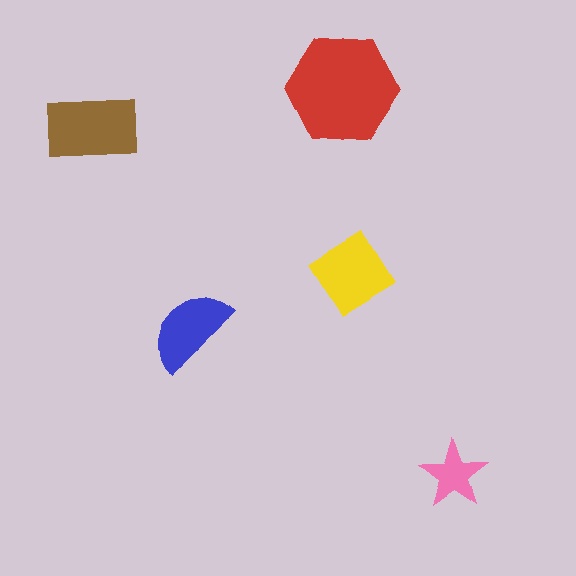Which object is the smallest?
The pink star.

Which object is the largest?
The red hexagon.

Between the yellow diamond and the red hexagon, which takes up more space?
The red hexagon.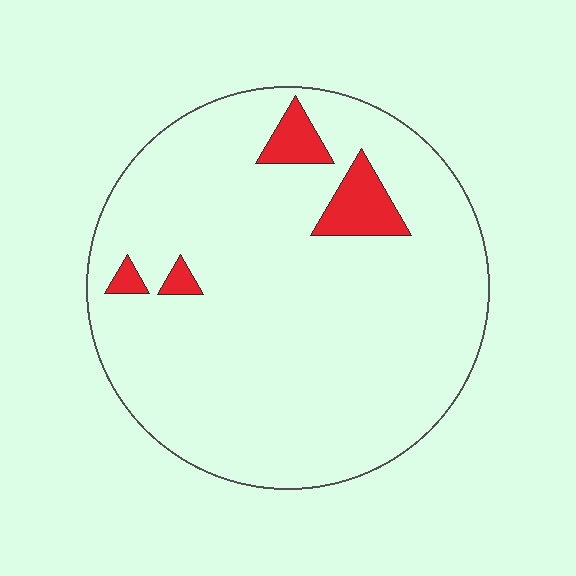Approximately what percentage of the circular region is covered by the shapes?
Approximately 5%.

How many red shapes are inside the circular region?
4.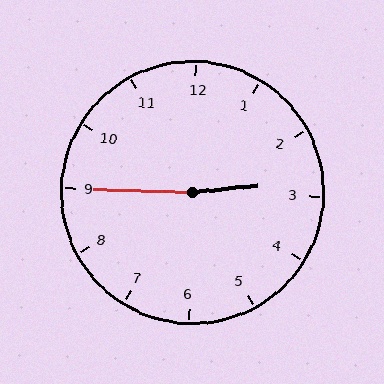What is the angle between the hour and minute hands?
Approximately 172 degrees.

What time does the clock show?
2:45.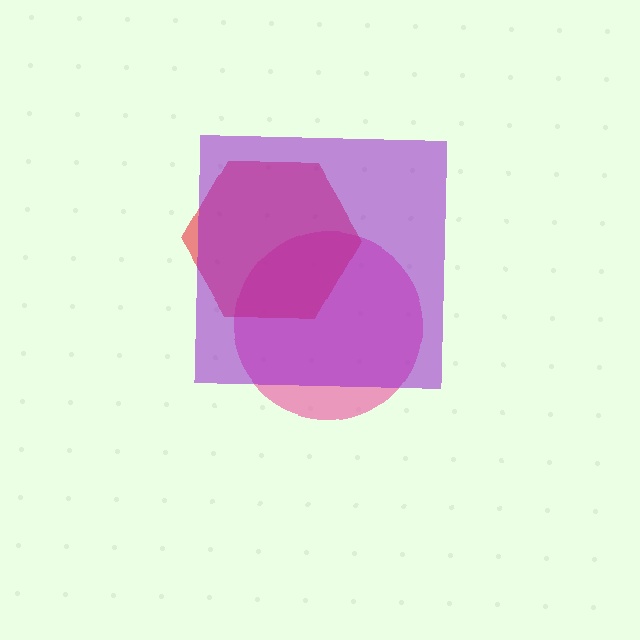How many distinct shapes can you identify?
There are 3 distinct shapes: a pink circle, a red hexagon, a purple square.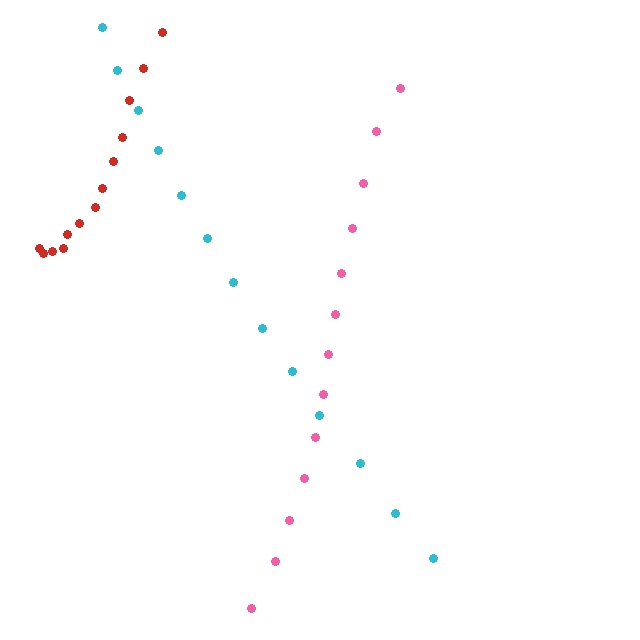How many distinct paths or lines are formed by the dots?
There are 3 distinct paths.